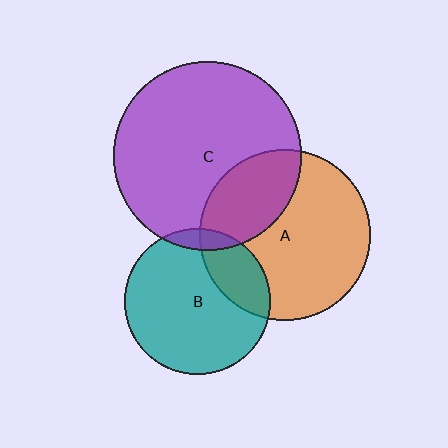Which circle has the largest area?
Circle C (purple).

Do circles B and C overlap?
Yes.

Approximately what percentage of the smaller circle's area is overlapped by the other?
Approximately 5%.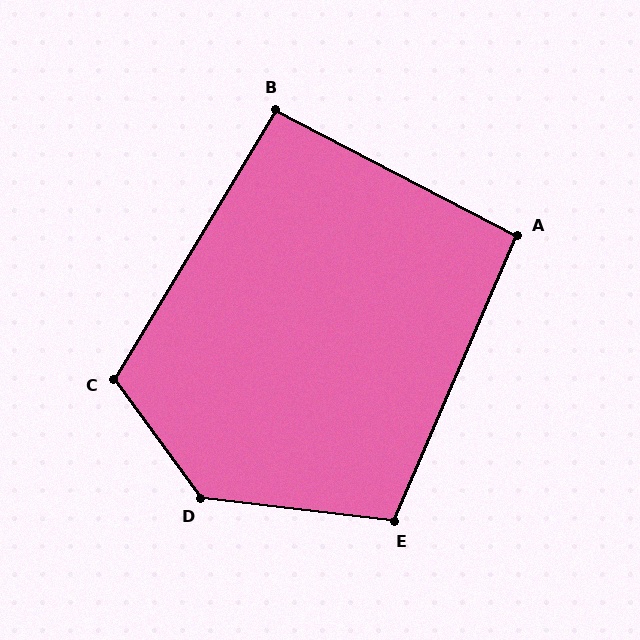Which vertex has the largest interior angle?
D, at approximately 133 degrees.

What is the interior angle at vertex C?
Approximately 113 degrees (obtuse).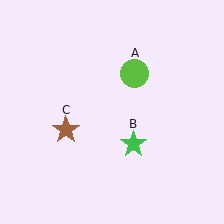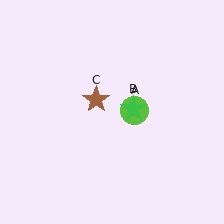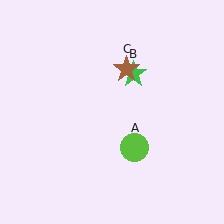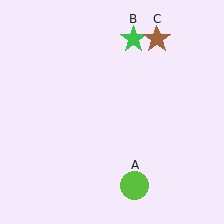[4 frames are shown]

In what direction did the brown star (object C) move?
The brown star (object C) moved up and to the right.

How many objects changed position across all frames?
3 objects changed position: lime circle (object A), green star (object B), brown star (object C).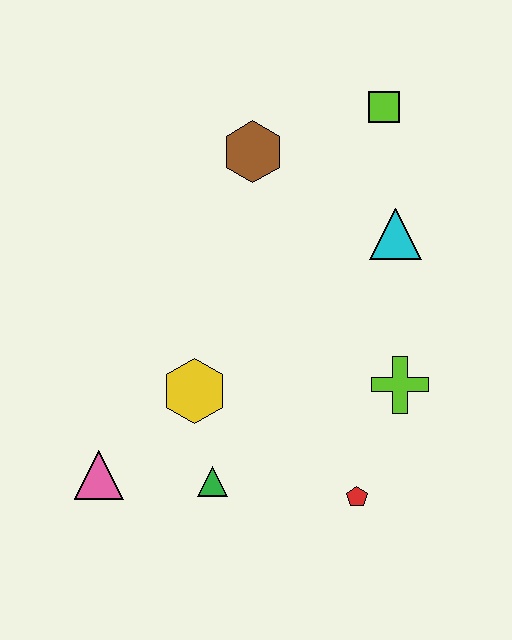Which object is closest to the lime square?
The cyan triangle is closest to the lime square.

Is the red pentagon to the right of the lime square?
No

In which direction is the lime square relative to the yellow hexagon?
The lime square is above the yellow hexagon.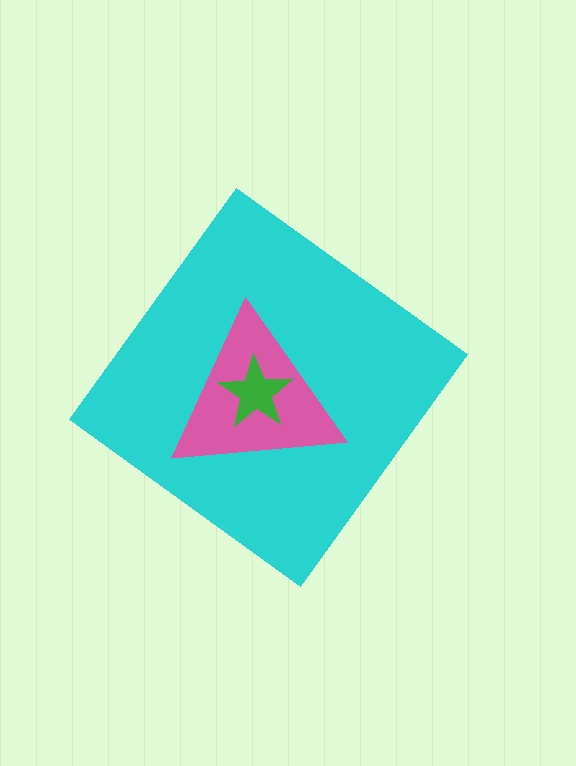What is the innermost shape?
The green star.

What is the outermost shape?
The cyan diamond.